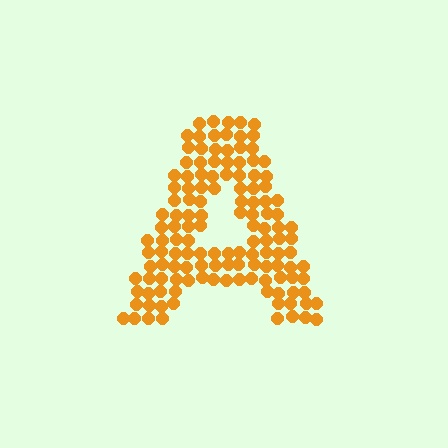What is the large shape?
The large shape is the letter A.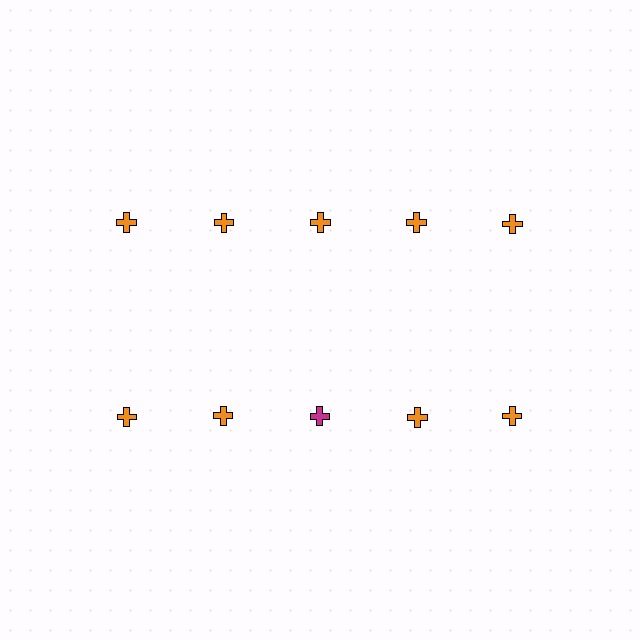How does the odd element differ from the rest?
It has a different color: magenta instead of orange.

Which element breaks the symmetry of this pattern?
The magenta cross in the second row, center column breaks the symmetry. All other shapes are orange crosses.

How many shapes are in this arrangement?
There are 10 shapes arranged in a grid pattern.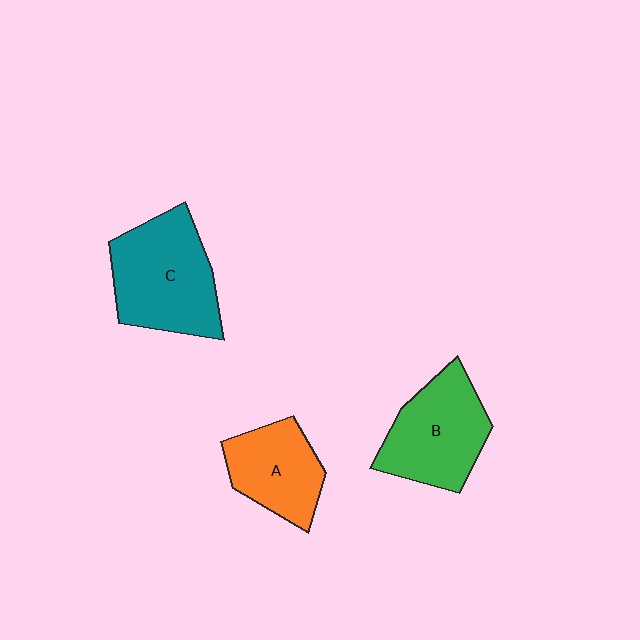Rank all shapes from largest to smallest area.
From largest to smallest: C (teal), B (green), A (orange).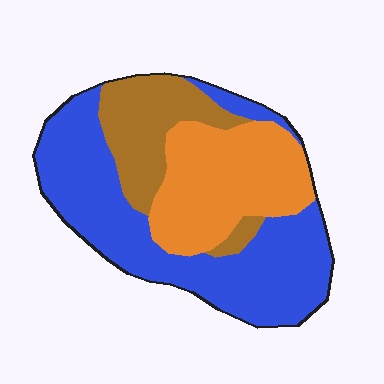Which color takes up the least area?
Brown, at roughly 20%.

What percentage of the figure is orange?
Orange covers 30% of the figure.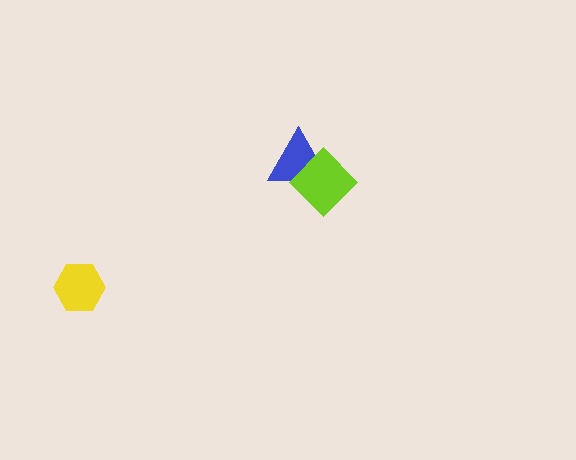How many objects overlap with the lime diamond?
1 object overlaps with the lime diamond.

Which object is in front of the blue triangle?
The lime diamond is in front of the blue triangle.